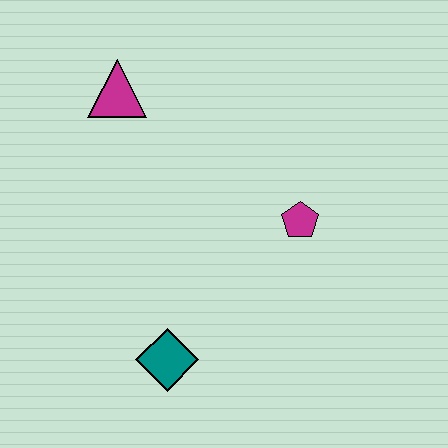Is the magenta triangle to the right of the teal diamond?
No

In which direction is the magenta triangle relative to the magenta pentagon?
The magenta triangle is to the left of the magenta pentagon.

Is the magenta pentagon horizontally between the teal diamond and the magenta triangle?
No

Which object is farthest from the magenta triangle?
The teal diamond is farthest from the magenta triangle.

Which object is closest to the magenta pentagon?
The teal diamond is closest to the magenta pentagon.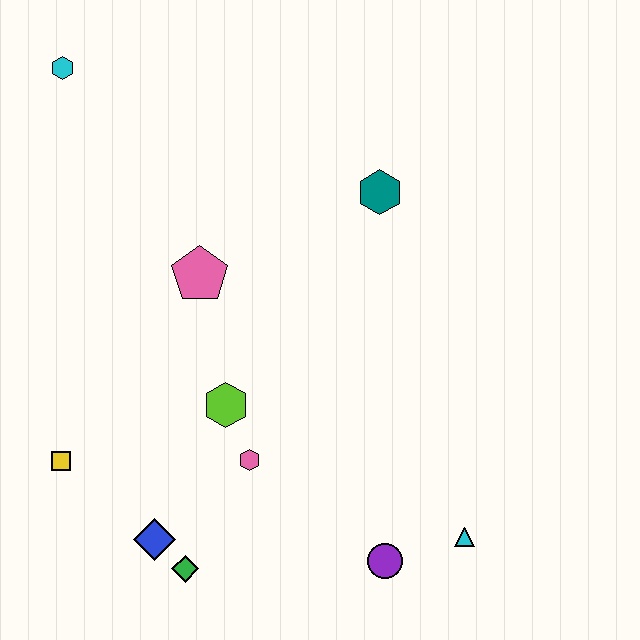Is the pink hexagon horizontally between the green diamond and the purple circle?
Yes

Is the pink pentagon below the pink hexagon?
No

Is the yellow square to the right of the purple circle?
No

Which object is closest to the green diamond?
The blue diamond is closest to the green diamond.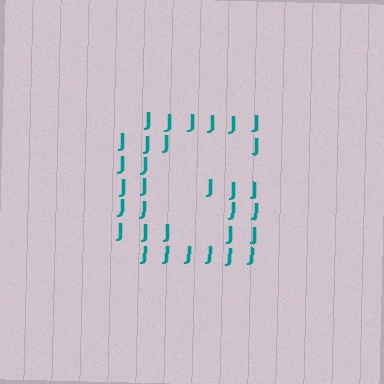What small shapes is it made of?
It is made of small letter J's.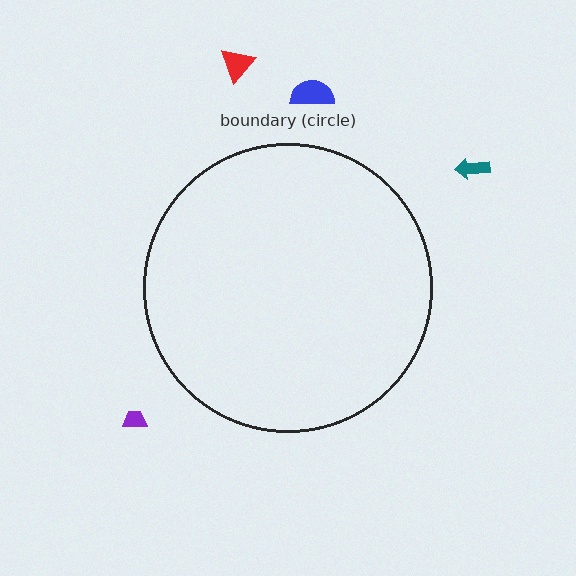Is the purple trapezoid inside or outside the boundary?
Outside.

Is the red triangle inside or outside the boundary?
Outside.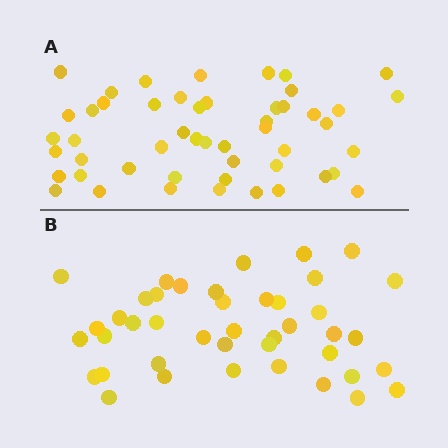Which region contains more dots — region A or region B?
Region A (the top region) has more dots.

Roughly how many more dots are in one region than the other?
Region A has roughly 8 or so more dots than region B.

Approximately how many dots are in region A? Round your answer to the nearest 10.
About 50 dots.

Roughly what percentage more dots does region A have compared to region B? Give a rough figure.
About 20% more.